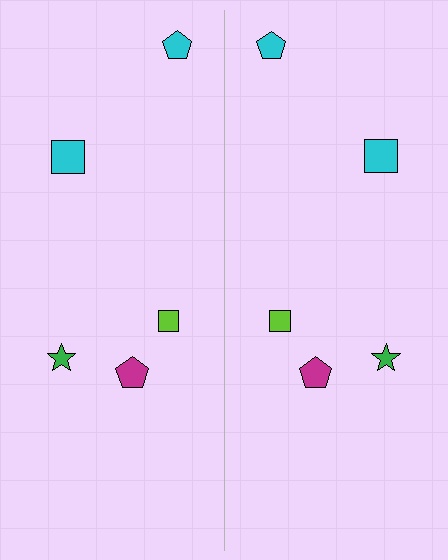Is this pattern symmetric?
Yes, this pattern has bilateral (reflection) symmetry.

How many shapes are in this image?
There are 10 shapes in this image.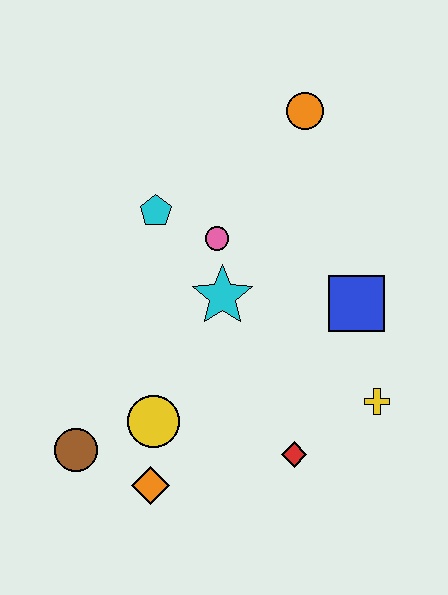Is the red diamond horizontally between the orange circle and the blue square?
No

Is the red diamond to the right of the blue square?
No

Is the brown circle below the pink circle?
Yes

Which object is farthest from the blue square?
The brown circle is farthest from the blue square.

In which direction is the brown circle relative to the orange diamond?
The brown circle is to the left of the orange diamond.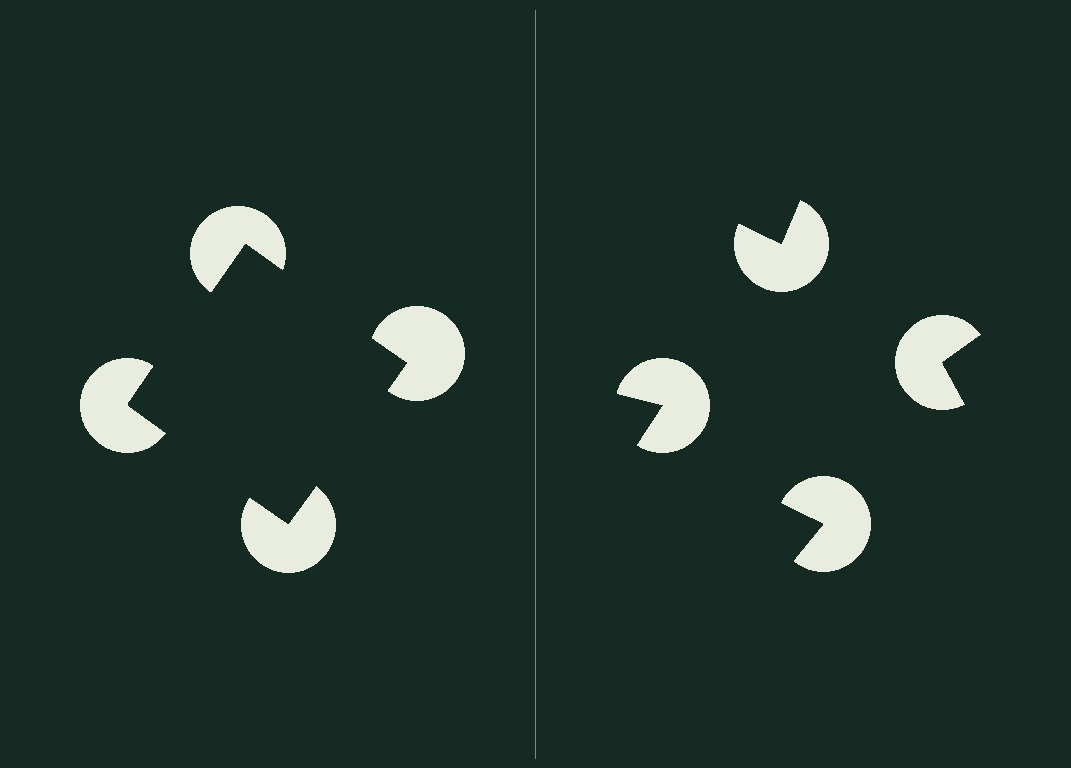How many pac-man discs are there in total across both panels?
8 — 4 on each side.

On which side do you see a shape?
An illusory square appears on the left side. On the right side the wedge cuts are rotated, so no coherent shape forms.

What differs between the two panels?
The pac-man discs are positioned identically on both sides; only the wedge orientations differ. On the left they align to a square; on the right they are misaligned.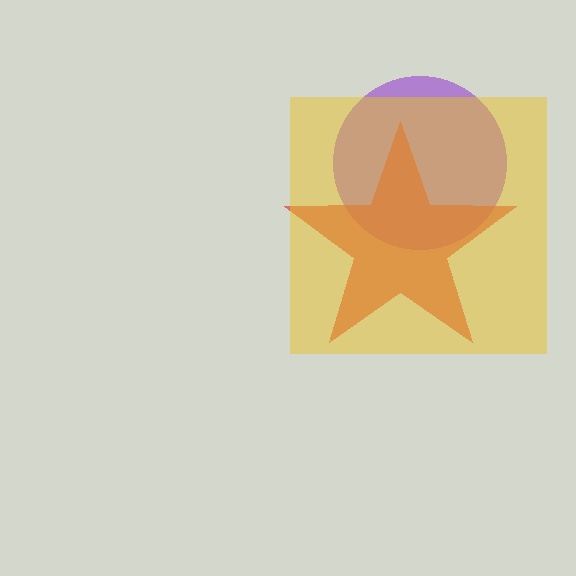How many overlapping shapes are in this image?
There are 3 overlapping shapes in the image.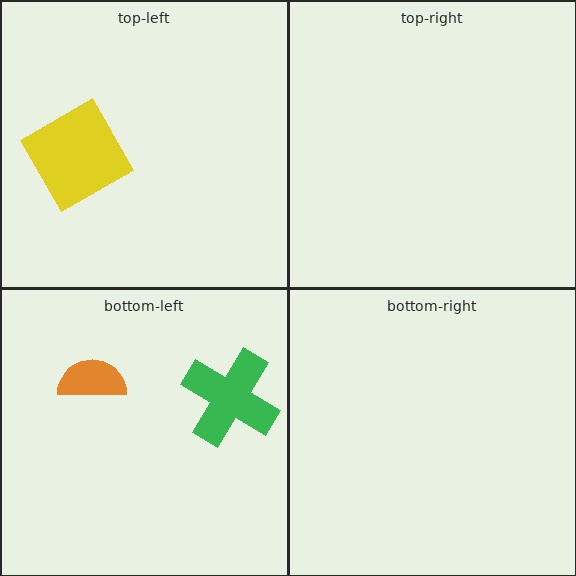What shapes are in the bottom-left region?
The green cross, the orange semicircle.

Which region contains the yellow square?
The top-left region.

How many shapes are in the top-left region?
1.